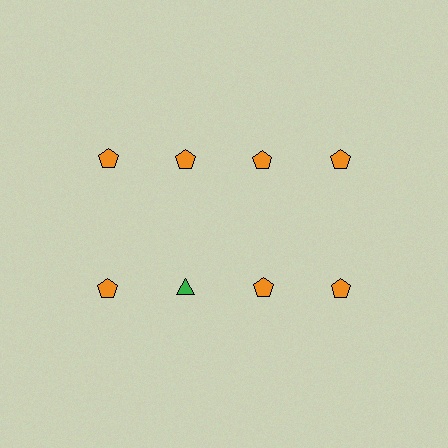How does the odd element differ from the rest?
It differs in both color (green instead of orange) and shape (triangle instead of pentagon).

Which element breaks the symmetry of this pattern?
The green triangle in the second row, second from left column breaks the symmetry. All other shapes are orange pentagons.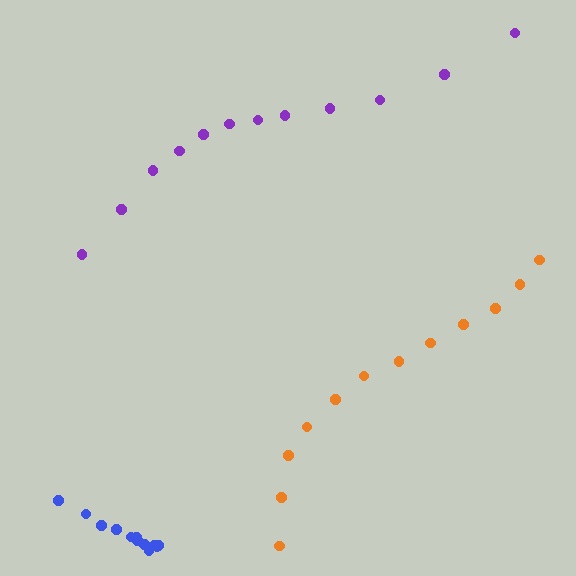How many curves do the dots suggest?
There are 3 distinct paths.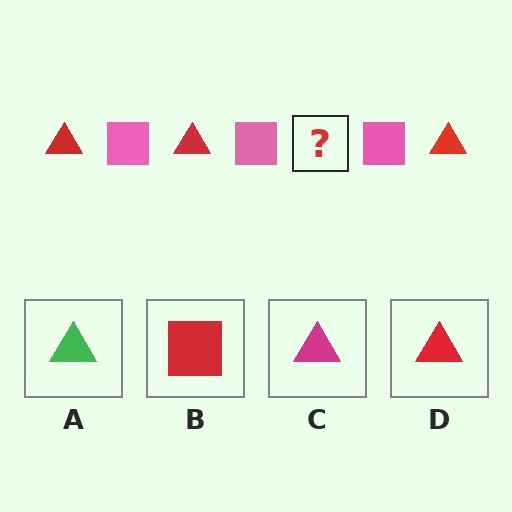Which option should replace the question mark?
Option D.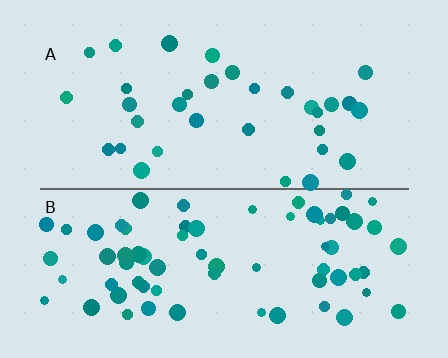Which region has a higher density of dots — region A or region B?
B (the bottom).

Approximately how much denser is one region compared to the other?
Approximately 2.1× — region B over region A.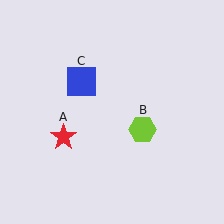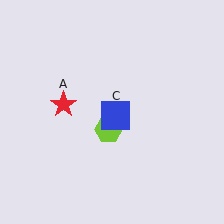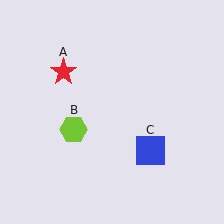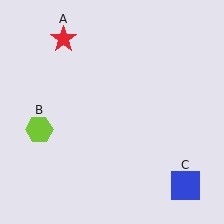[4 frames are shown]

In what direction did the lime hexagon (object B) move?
The lime hexagon (object B) moved left.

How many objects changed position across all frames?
3 objects changed position: red star (object A), lime hexagon (object B), blue square (object C).